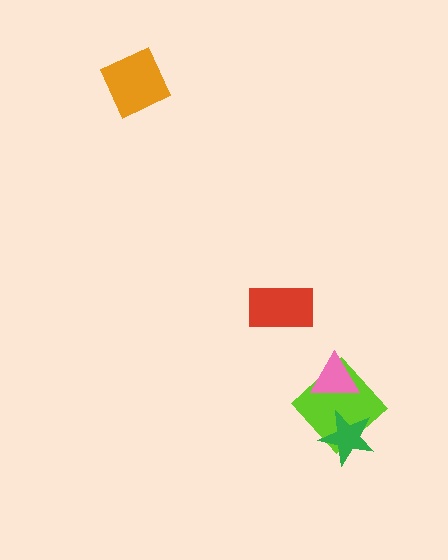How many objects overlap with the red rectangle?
0 objects overlap with the red rectangle.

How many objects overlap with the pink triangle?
1 object overlaps with the pink triangle.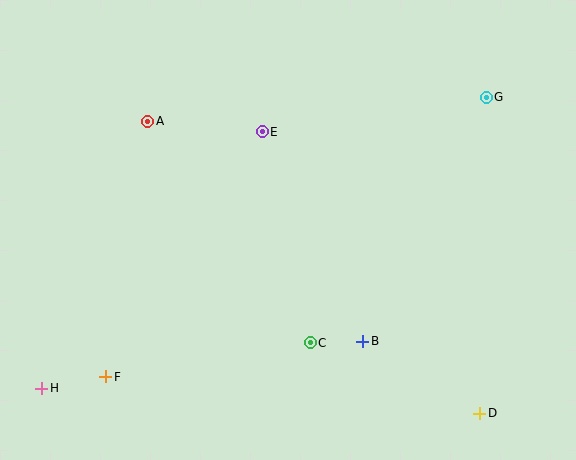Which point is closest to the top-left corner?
Point A is closest to the top-left corner.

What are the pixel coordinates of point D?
Point D is at (480, 413).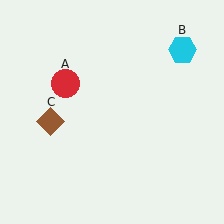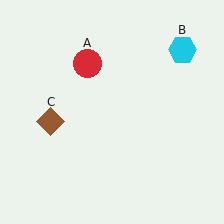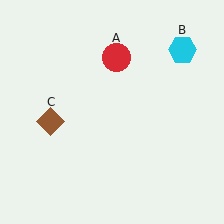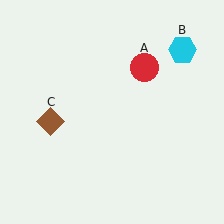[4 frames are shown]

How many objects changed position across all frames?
1 object changed position: red circle (object A).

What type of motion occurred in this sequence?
The red circle (object A) rotated clockwise around the center of the scene.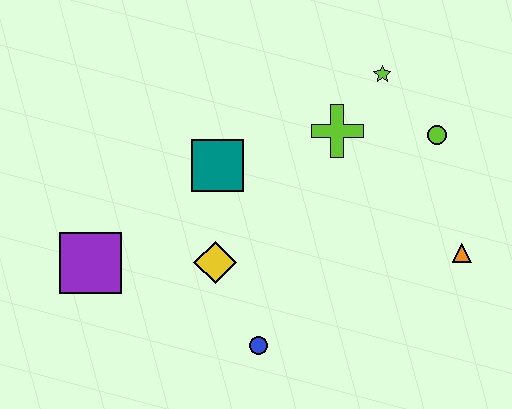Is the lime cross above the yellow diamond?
Yes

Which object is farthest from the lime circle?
The purple square is farthest from the lime circle.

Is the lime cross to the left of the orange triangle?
Yes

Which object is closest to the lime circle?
The lime star is closest to the lime circle.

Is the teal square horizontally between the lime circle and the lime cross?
No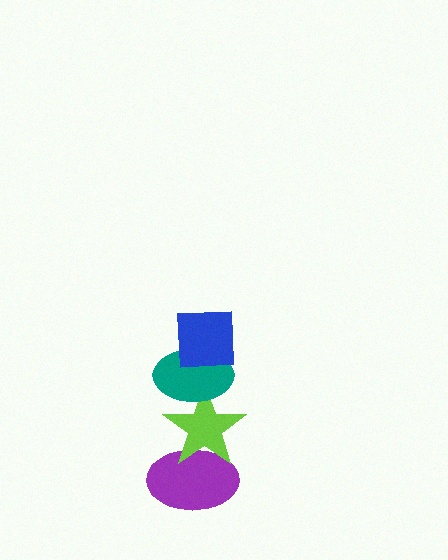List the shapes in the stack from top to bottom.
From top to bottom: the blue square, the teal ellipse, the lime star, the purple ellipse.